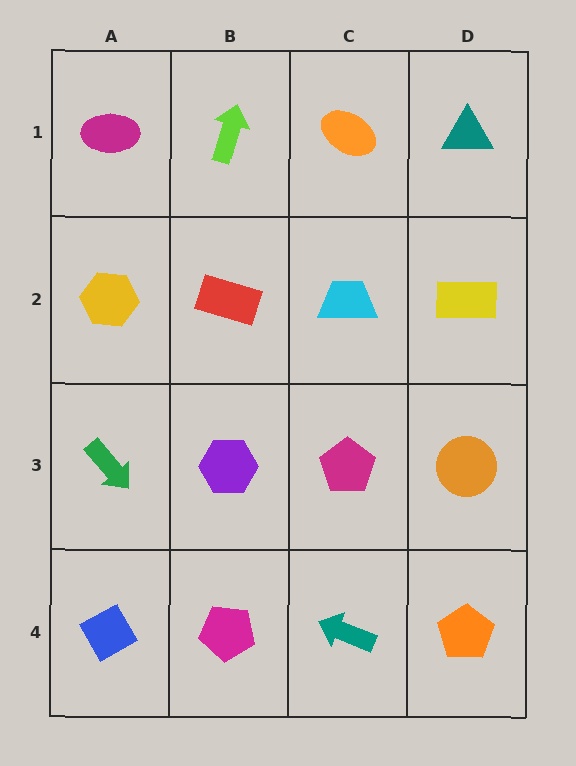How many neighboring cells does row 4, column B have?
3.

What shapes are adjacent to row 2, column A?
A magenta ellipse (row 1, column A), a green arrow (row 3, column A), a red rectangle (row 2, column B).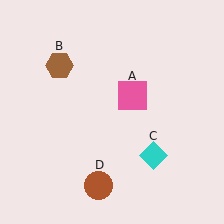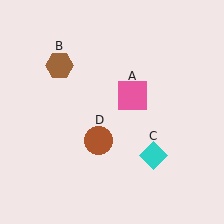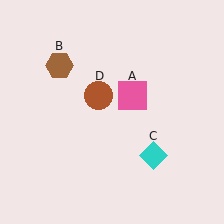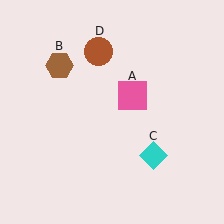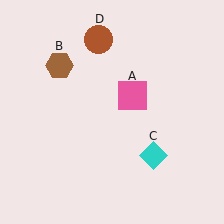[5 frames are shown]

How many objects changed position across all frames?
1 object changed position: brown circle (object D).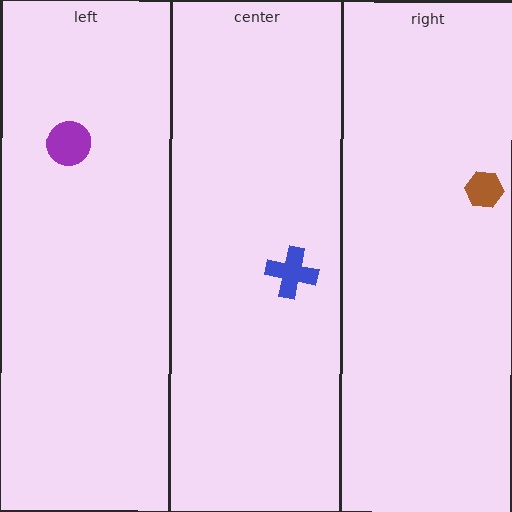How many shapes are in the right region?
1.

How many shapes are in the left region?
1.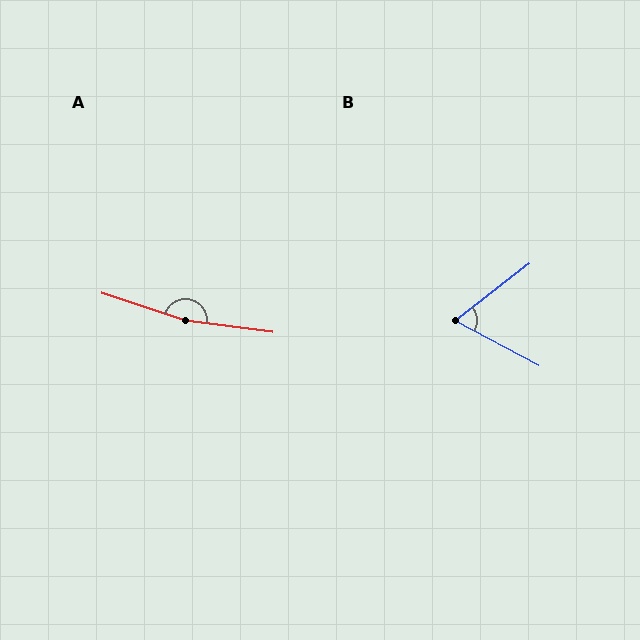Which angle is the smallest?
B, at approximately 66 degrees.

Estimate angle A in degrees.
Approximately 170 degrees.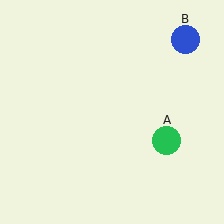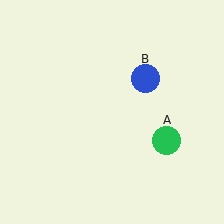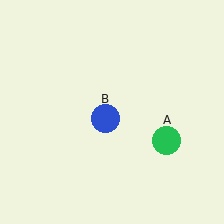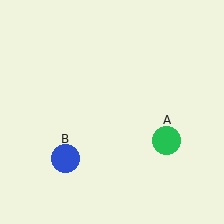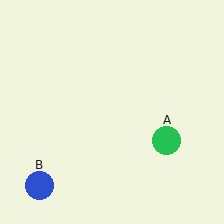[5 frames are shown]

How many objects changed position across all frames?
1 object changed position: blue circle (object B).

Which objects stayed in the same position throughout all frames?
Green circle (object A) remained stationary.